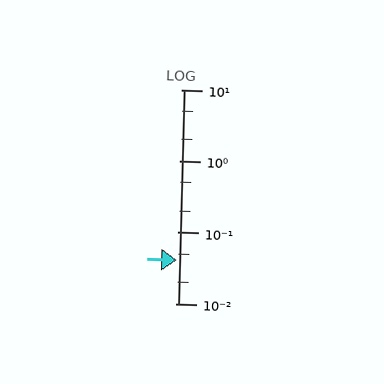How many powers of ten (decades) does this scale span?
The scale spans 3 decades, from 0.01 to 10.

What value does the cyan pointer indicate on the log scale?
The pointer indicates approximately 0.041.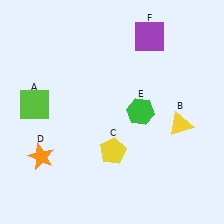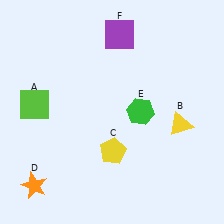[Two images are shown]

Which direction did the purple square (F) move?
The purple square (F) moved left.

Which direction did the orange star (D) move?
The orange star (D) moved down.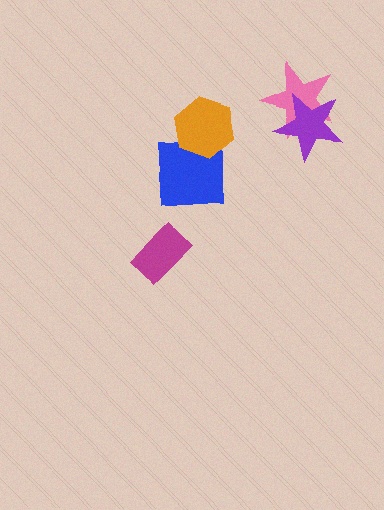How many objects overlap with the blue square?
1 object overlaps with the blue square.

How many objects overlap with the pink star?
1 object overlaps with the pink star.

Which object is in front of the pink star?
The purple star is in front of the pink star.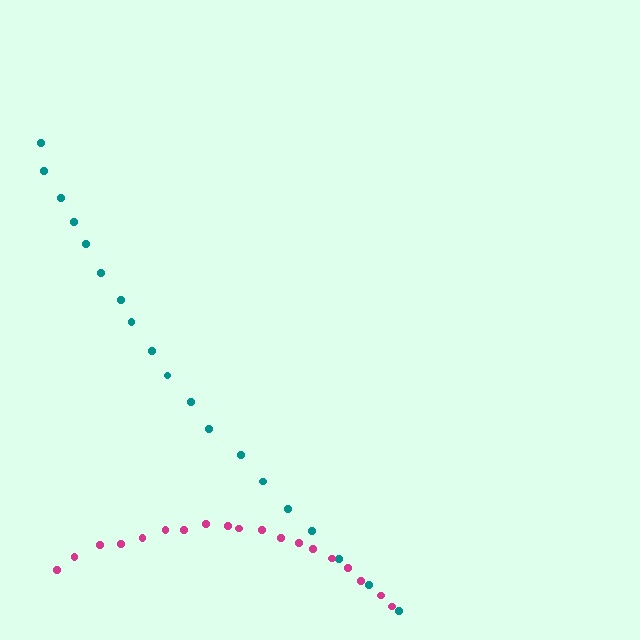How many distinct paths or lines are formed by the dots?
There are 2 distinct paths.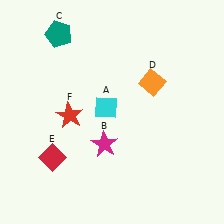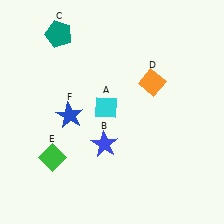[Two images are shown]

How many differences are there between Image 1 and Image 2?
There are 3 differences between the two images.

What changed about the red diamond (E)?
In Image 1, E is red. In Image 2, it changed to green.